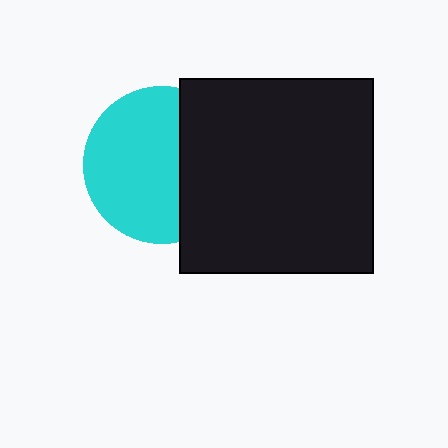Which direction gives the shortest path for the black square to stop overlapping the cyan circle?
Moving right gives the shortest separation.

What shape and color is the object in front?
The object in front is a black square.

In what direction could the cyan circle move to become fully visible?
The cyan circle could move left. That would shift it out from behind the black square entirely.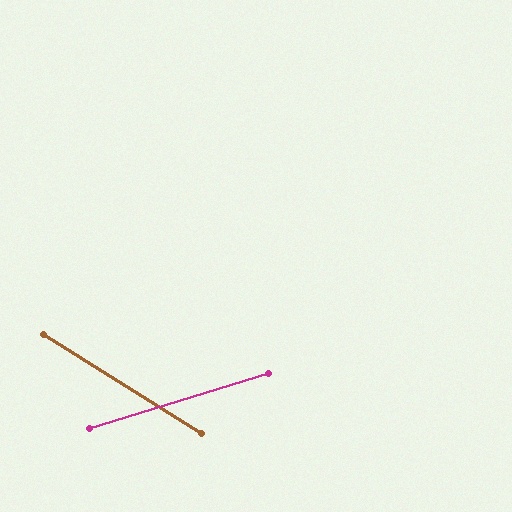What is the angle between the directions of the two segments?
Approximately 49 degrees.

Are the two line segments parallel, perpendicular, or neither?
Neither parallel nor perpendicular — they differ by about 49°.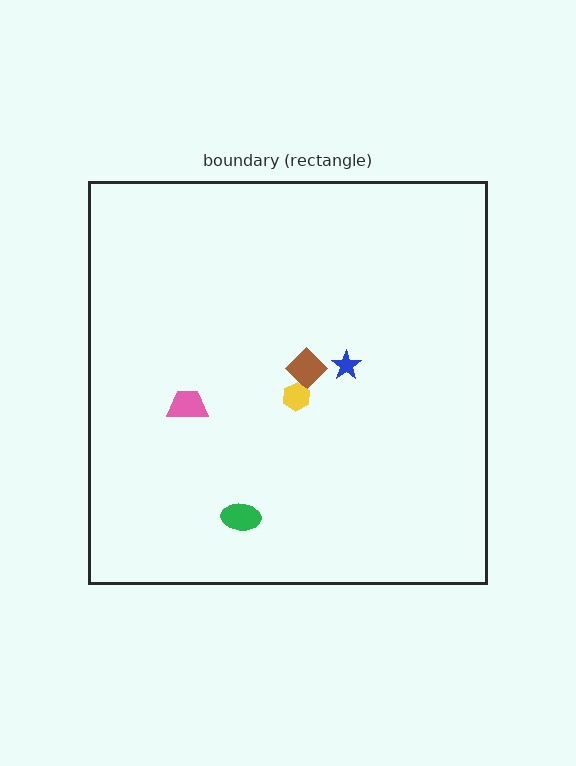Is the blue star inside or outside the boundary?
Inside.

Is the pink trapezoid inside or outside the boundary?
Inside.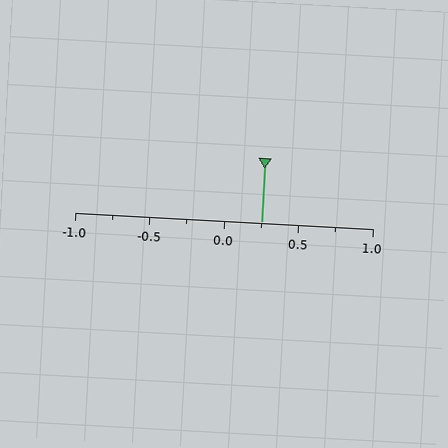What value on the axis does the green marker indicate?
The marker indicates approximately 0.25.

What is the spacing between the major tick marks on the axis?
The major ticks are spaced 0.5 apart.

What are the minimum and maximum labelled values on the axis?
The axis runs from -1.0 to 1.0.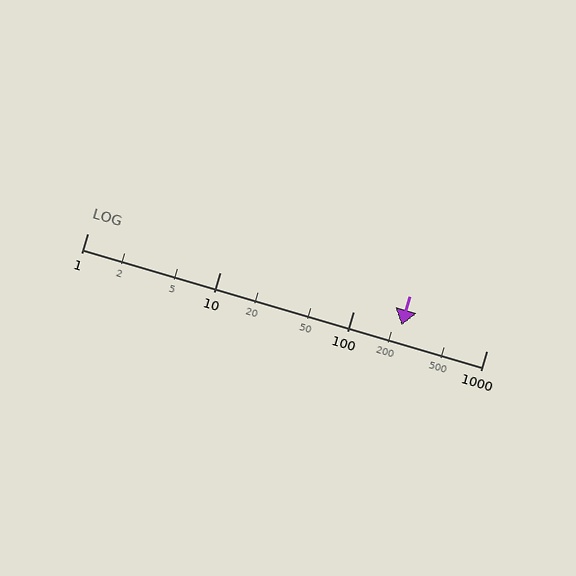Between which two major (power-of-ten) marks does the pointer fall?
The pointer is between 100 and 1000.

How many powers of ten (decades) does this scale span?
The scale spans 3 decades, from 1 to 1000.